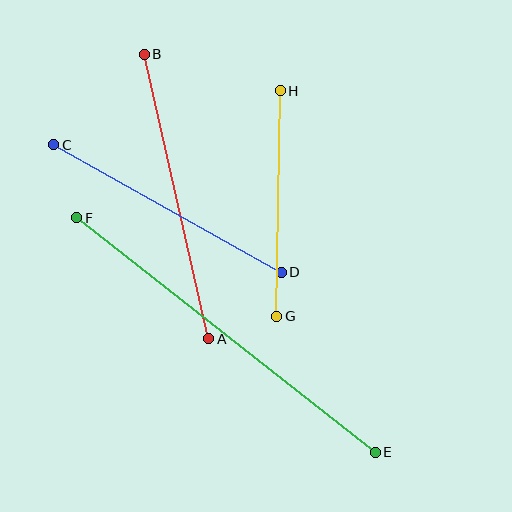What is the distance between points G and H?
The distance is approximately 226 pixels.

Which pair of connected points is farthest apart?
Points E and F are farthest apart.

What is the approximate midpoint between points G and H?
The midpoint is at approximately (278, 203) pixels.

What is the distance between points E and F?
The distance is approximately 380 pixels.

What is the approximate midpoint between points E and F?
The midpoint is at approximately (226, 335) pixels.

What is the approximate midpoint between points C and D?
The midpoint is at approximately (167, 208) pixels.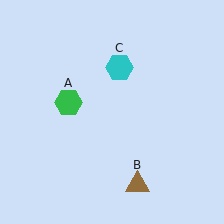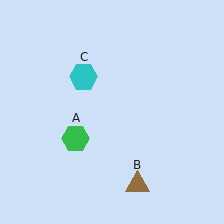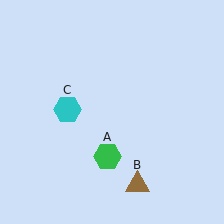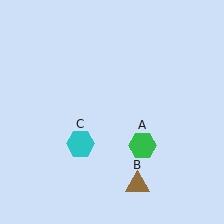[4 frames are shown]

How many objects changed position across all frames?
2 objects changed position: green hexagon (object A), cyan hexagon (object C).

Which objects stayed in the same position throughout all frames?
Brown triangle (object B) remained stationary.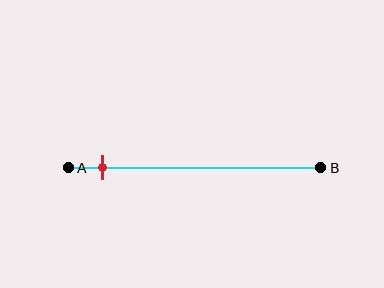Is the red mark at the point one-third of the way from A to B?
No, the mark is at about 15% from A, not at the 33% one-third point.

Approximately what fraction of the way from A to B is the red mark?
The red mark is approximately 15% of the way from A to B.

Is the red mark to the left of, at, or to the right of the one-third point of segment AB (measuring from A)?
The red mark is to the left of the one-third point of segment AB.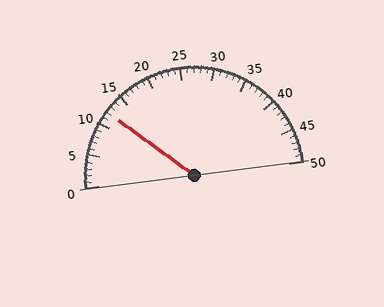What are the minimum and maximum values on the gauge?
The gauge ranges from 0 to 50.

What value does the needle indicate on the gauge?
The needle indicates approximately 12.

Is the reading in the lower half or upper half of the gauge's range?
The reading is in the lower half of the range (0 to 50).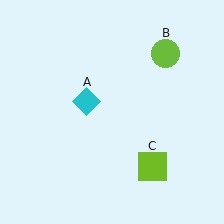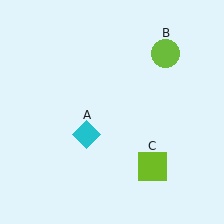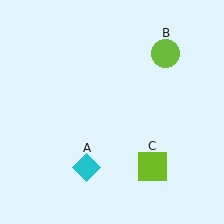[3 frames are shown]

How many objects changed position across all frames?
1 object changed position: cyan diamond (object A).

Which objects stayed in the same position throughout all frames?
Lime circle (object B) and lime square (object C) remained stationary.